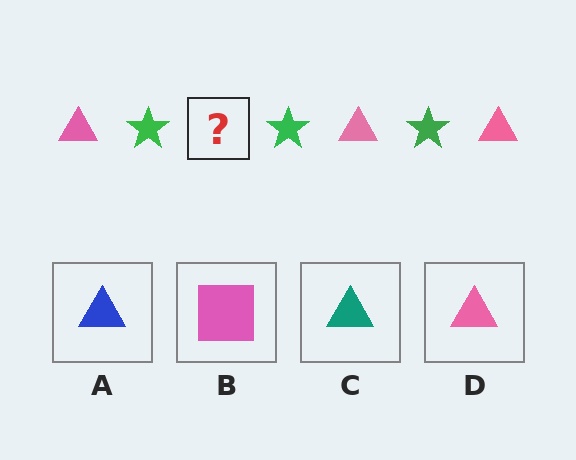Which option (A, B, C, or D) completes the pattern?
D.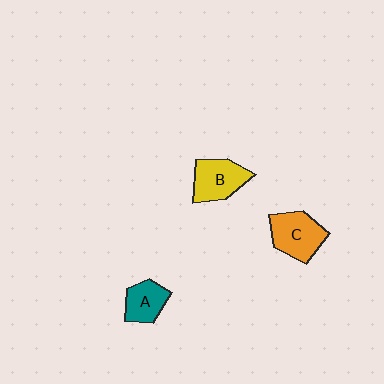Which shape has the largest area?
Shape C (orange).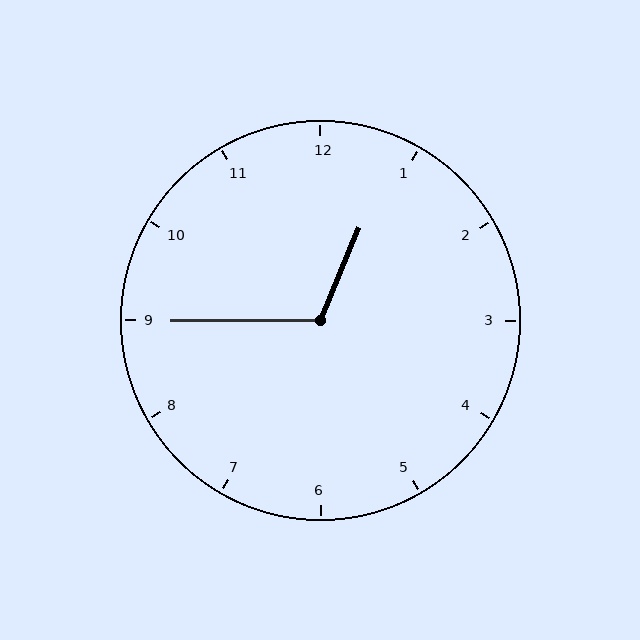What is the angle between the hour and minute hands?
Approximately 112 degrees.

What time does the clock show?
12:45.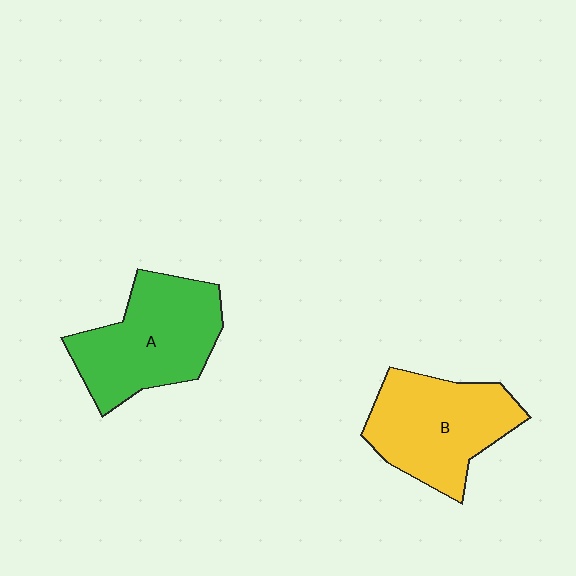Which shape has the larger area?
Shape A (green).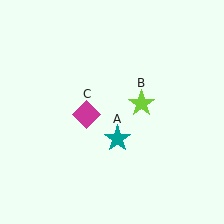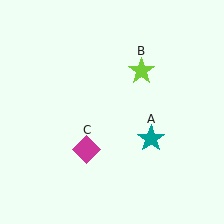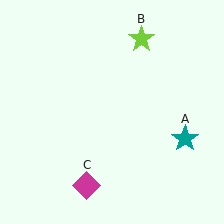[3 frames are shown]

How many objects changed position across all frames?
3 objects changed position: teal star (object A), lime star (object B), magenta diamond (object C).